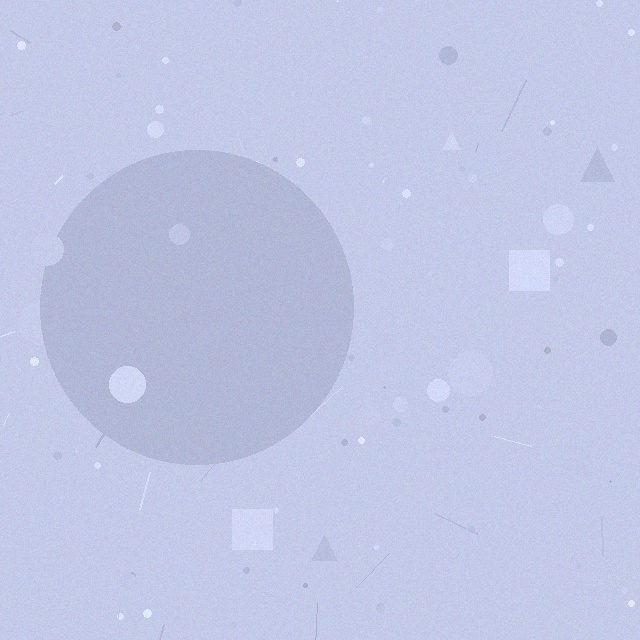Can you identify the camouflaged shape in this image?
The camouflaged shape is a circle.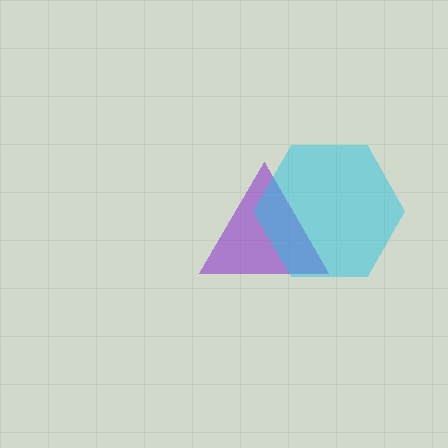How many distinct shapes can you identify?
There are 2 distinct shapes: a purple triangle, a cyan hexagon.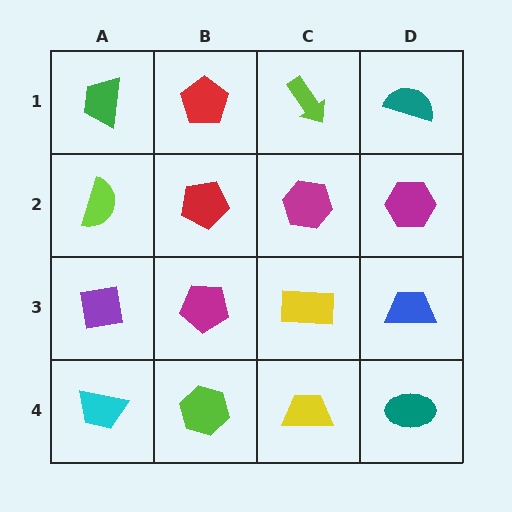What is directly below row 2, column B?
A magenta pentagon.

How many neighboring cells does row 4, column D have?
2.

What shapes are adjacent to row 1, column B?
A red pentagon (row 2, column B), a green trapezoid (row 1, column A), a lime arrow (row 1, column C).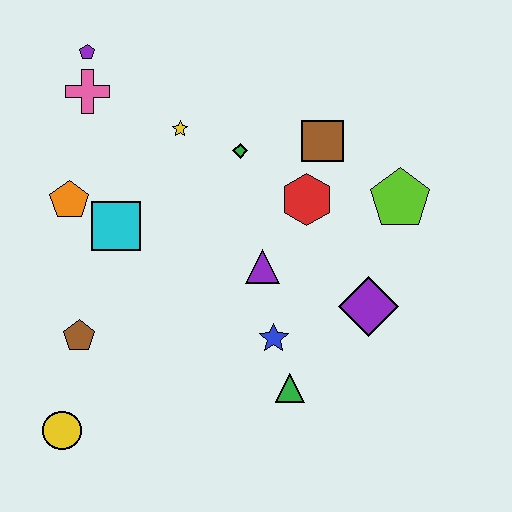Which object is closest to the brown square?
The red hexagon is closest to the brown square.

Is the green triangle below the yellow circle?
No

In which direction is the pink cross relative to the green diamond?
The pink cross is to the left of the green diamond.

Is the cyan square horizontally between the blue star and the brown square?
No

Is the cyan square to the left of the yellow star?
Yes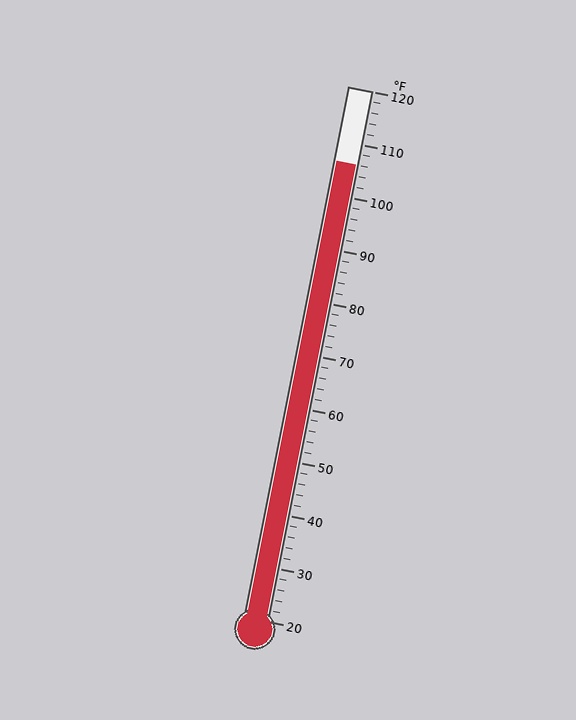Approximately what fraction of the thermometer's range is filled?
The thermometer is filled to approximately 85% of its range.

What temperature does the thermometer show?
The thermometer shows approximately 106°F.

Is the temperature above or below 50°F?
The temperature is above 50°F.